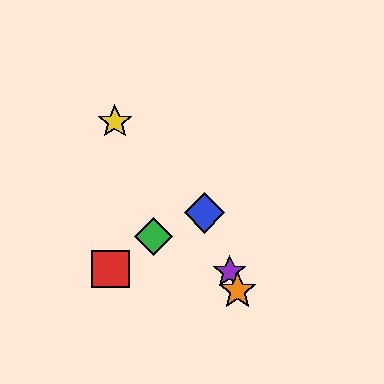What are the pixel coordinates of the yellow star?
The yellow star is at (115, 122).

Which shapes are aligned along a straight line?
The blue diamond, the purple star, the orange star are aligned along a straight line.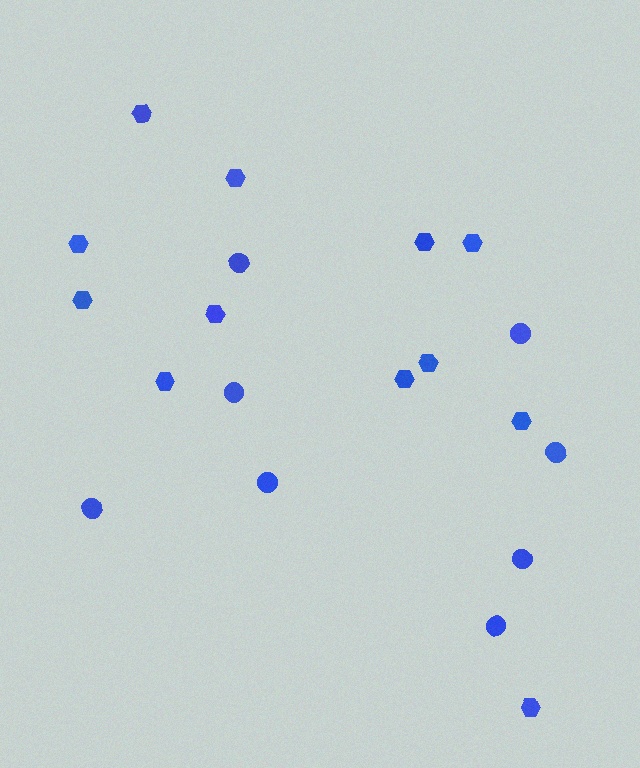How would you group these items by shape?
There are 2 groups: one group of hexagons (12) and one group of circles (8).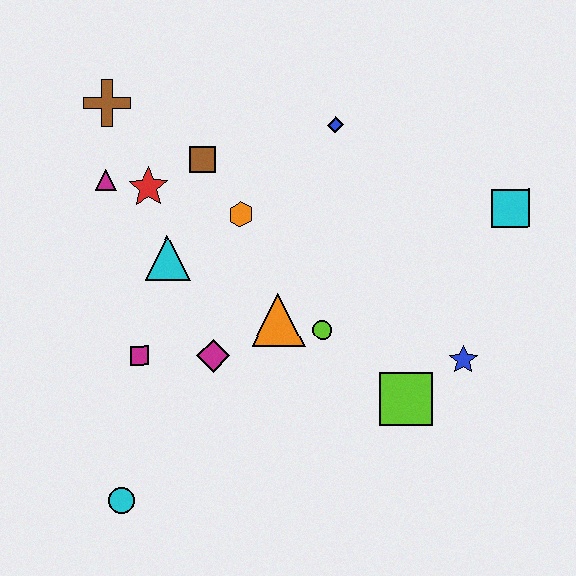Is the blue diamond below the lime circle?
No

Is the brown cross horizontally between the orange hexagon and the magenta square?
No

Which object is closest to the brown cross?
The magenta triangle is closest to the brown cross.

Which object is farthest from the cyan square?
The cyan circle is farthest from the cyan square.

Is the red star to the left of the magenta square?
No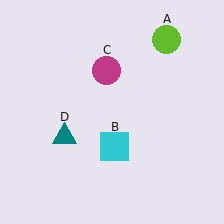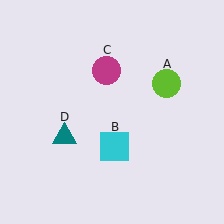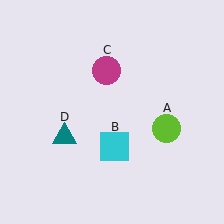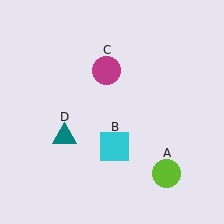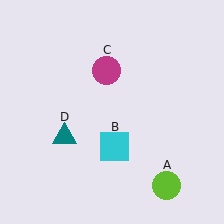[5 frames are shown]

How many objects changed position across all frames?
1 object changed position: lime circle (object A).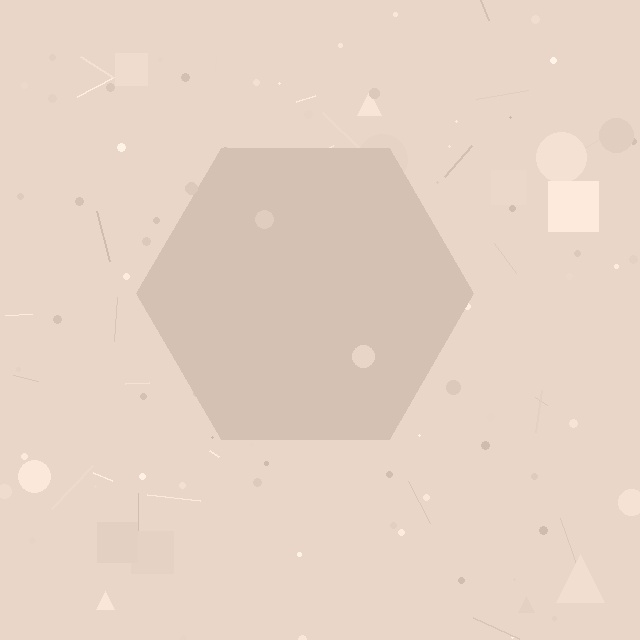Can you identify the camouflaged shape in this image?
The camouflaged shape is a hexagon.